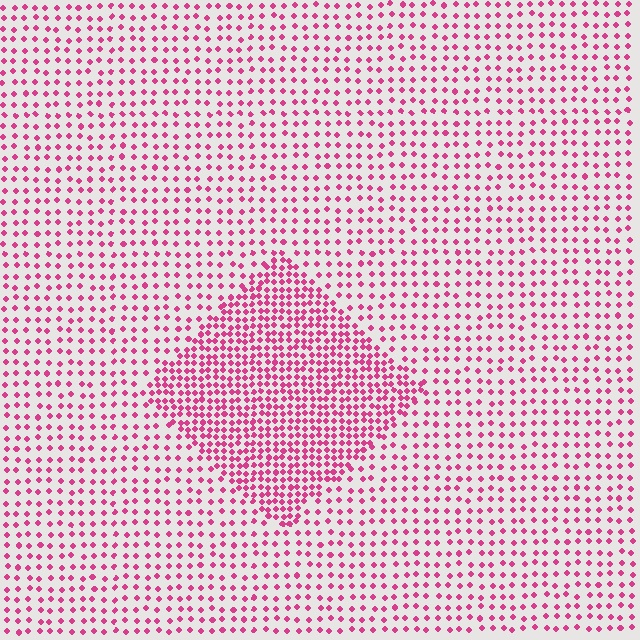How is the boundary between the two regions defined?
The boundary is defined by a change in element density (approximately 2.2x ratio). All elements are the same color, size, and shape.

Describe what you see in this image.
The image contains small magenta elements arranged at two different densities. A diamond-shaped region is visible where the elements are more densely packed than the surrounding area.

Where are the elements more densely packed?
The elements are more densely packed inside the diamond boundary.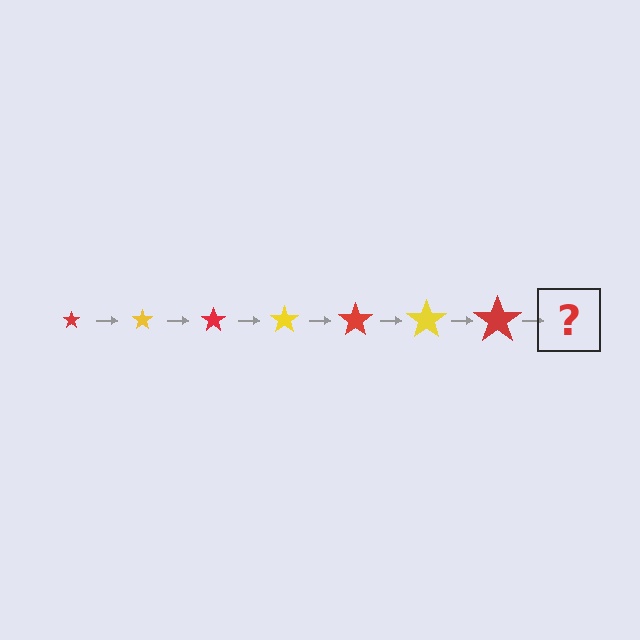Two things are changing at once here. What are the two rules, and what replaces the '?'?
The two rules are that the star grows larger each step and the color cycles through red and yellow. The '?' should be a yellow star, larger than the previous one.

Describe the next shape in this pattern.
It should be a yellow star, larger than the previous one.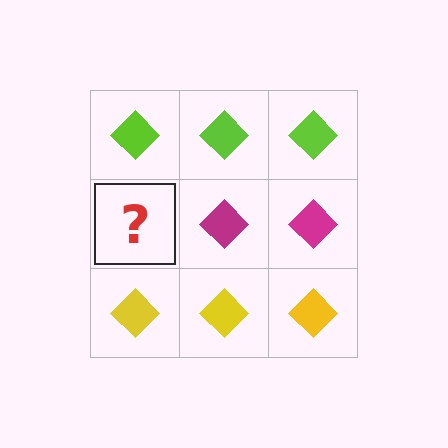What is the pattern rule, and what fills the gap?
The rule is that each row has a consistent color. The gap should be filled with a magenta diamond.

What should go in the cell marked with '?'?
The missing cell should contain a magenta diamond.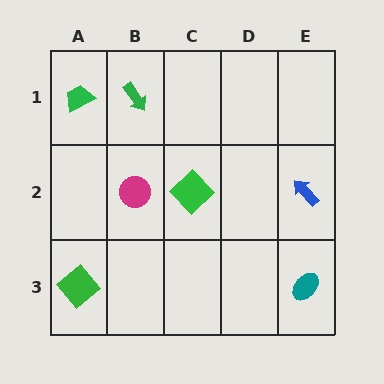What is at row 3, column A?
A green diamond.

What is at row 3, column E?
A teal ellipse.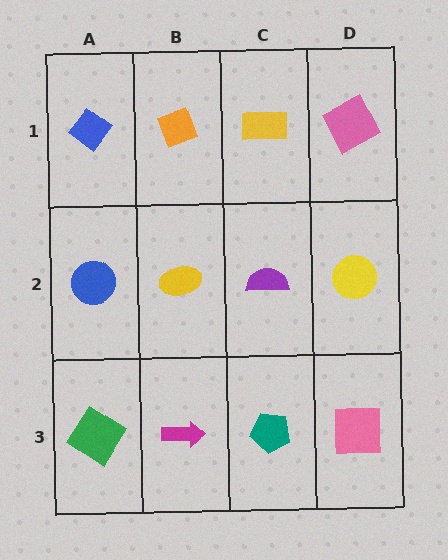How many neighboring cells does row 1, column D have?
2.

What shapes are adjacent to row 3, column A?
A blue circle (row 2, column A), a magenta arrow (row 3, column B).